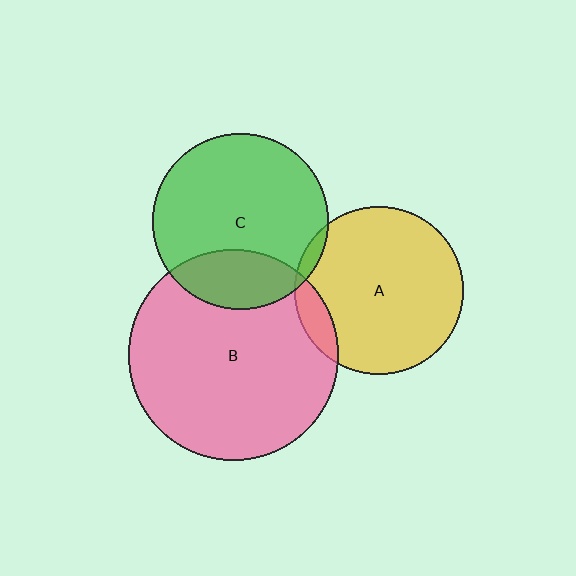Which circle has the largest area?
Circle B (pink).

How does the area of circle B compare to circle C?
Approximately 1.4 times.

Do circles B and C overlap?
Yes.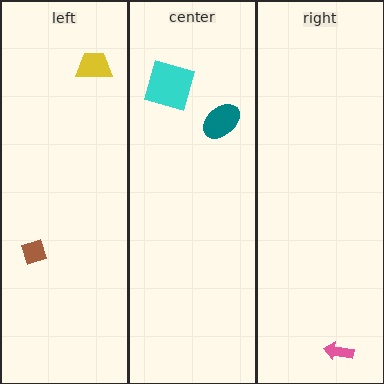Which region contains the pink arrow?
The right region.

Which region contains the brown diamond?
The left region.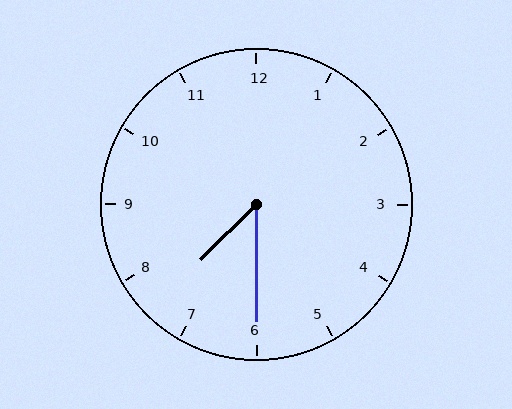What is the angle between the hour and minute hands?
Approximately 45 degrees.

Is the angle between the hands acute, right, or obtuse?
It is acute.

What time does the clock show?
7:30.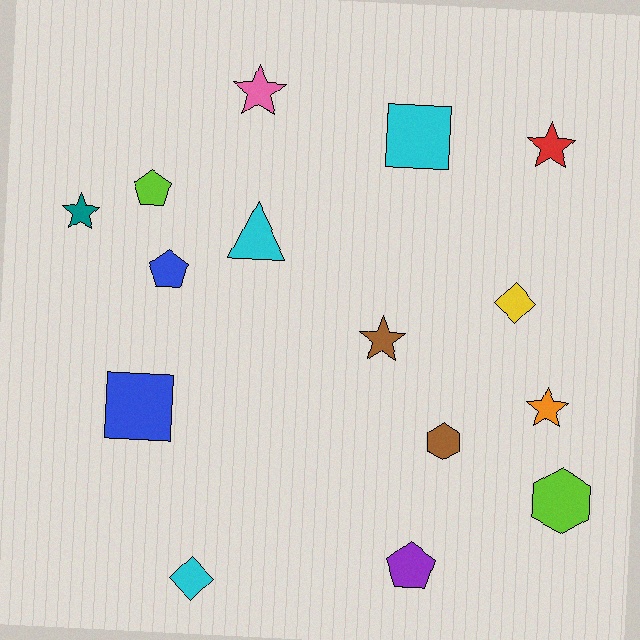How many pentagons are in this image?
There are 3 pentagons.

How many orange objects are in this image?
There is 1 orange object.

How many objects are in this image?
There are 15 objects.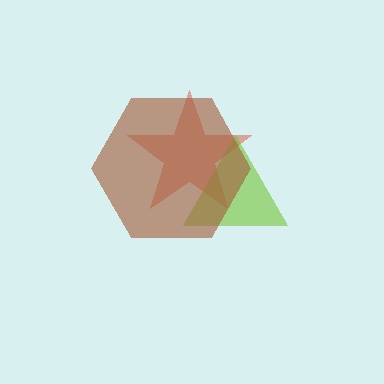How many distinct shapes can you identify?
There are 3 distinct shapes: a red star, a lime triangle, a brown hexagon.